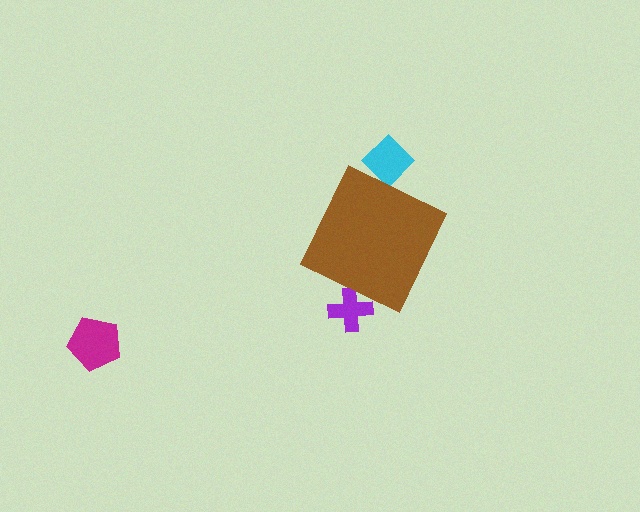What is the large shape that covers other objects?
A brown diamond.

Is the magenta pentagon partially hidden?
No, the magenta pentagon is fully visible.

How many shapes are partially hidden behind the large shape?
2 shapes are partially hidden.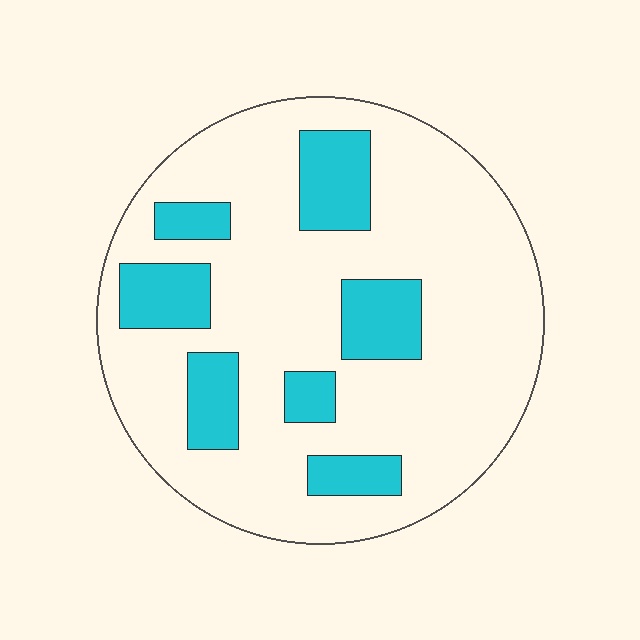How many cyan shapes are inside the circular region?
7.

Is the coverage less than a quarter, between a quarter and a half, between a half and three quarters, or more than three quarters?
Less than a quarter.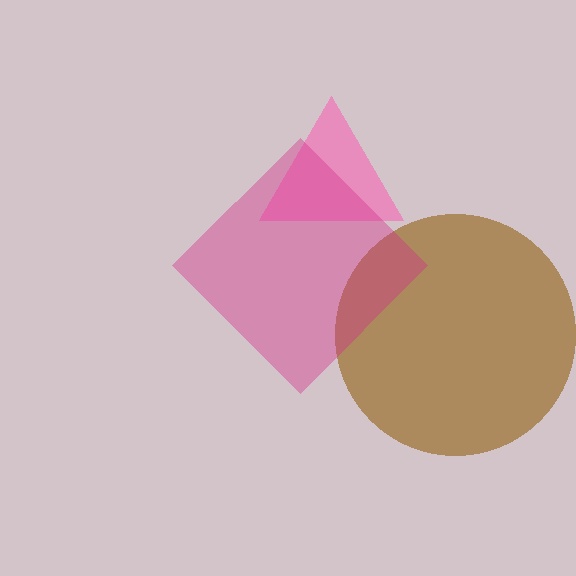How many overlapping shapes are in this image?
There are 3 overlapping shapes in the image.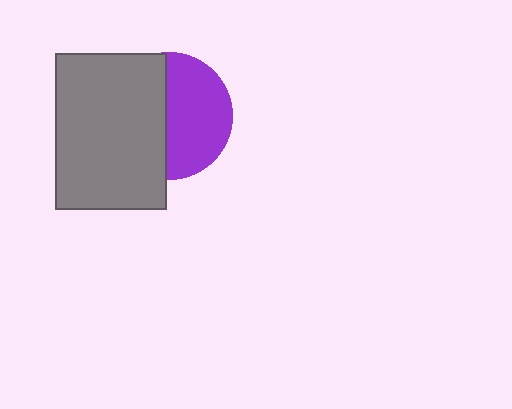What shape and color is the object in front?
The object in front is a gray rectangle.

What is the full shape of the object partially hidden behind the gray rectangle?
The partially hidden object is a purple circle.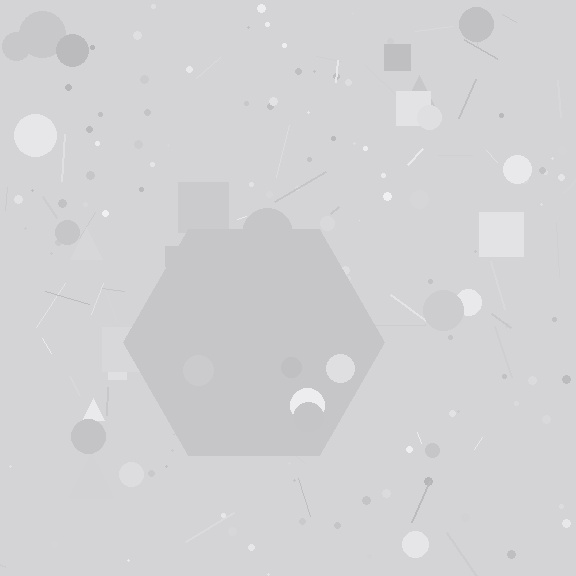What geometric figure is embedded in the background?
A hexagon is embedded in the background.